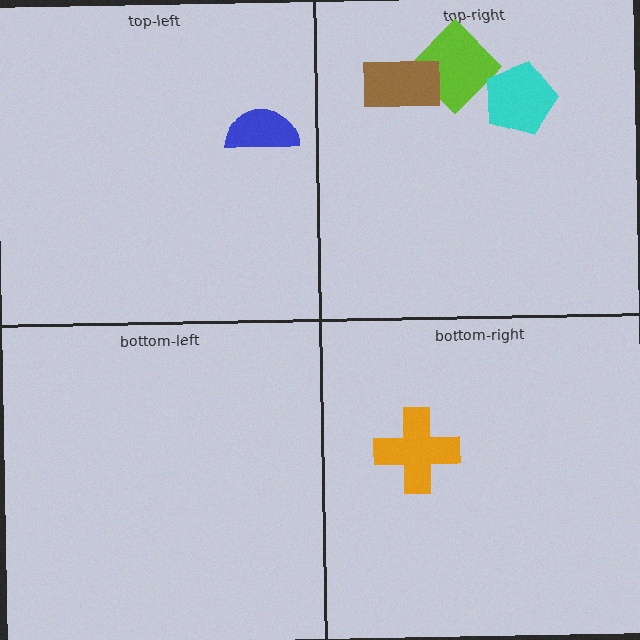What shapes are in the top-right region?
The lime diamond, the brown rectangle, the cyan pentagon.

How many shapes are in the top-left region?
1.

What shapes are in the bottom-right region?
The orange cross.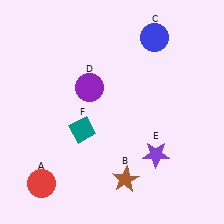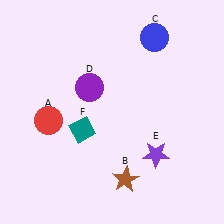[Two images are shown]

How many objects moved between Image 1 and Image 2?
1 object moved between the two images.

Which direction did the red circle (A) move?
The red circle (A) moved up.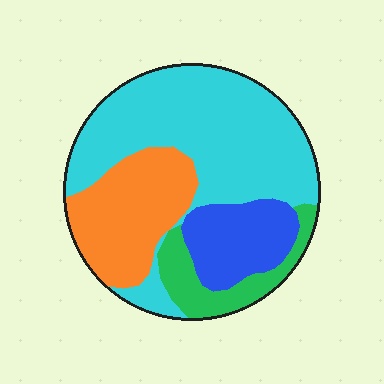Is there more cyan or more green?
Cyan.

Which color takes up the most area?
Cyan, at roughly 50%.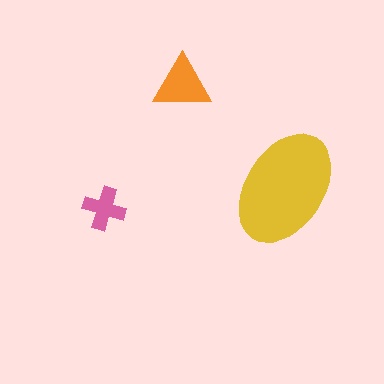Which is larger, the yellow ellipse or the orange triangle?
The yellow ellipse.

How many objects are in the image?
There are 3 objects in the image.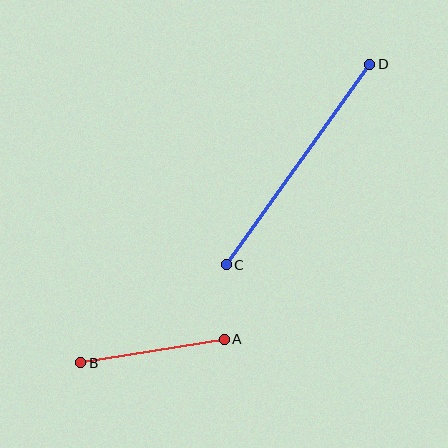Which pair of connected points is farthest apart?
Points C and D are farthest apart.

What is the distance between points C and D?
The distance is approximately 247 pixels.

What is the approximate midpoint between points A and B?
The midpoint is at approximately (152, 351) pixels.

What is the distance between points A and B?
The distance is approximately 145 pixels.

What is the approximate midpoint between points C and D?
The midpoint is at approximately (298, 165) pixels.